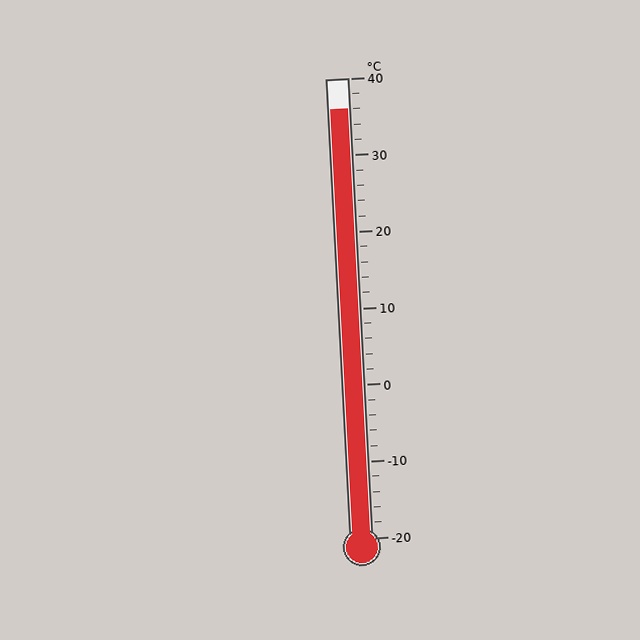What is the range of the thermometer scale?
The thermometer scale ranges from -20°C to 40°C.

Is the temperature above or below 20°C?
The temperature is above 20°C.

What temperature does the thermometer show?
The thermometer shows approximately 36°C.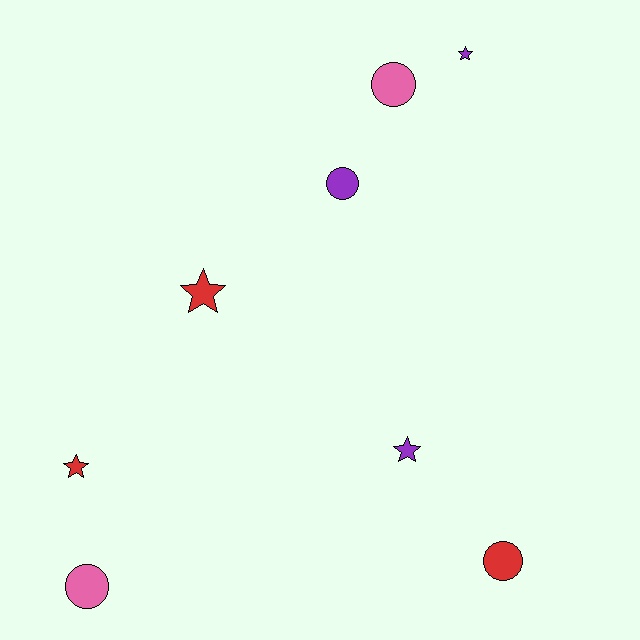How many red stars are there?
There are 2 red stars.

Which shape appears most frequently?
Circle, with 4 objects.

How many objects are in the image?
There are 8 objects.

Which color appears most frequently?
Purple, with 3 objects.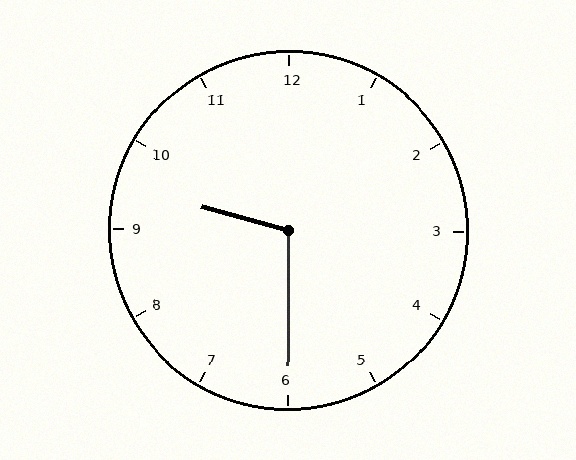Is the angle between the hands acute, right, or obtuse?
It is obtuse.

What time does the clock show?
9:30.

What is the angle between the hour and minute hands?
Approximately 105 degrees.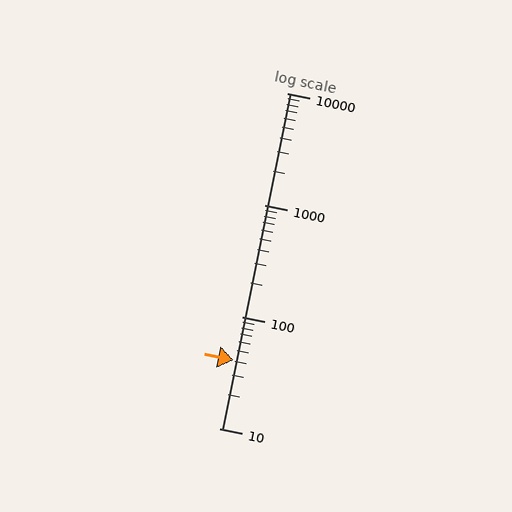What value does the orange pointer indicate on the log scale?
The pointer indicates approximately 41.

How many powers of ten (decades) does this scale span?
The scale spans 3 decades, from 10 to 10000.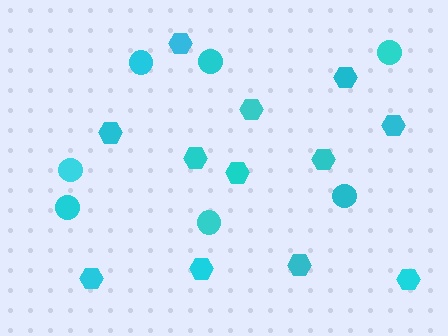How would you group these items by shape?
There are 2 groups: one group of circles (7) and one group of hexagons (12).